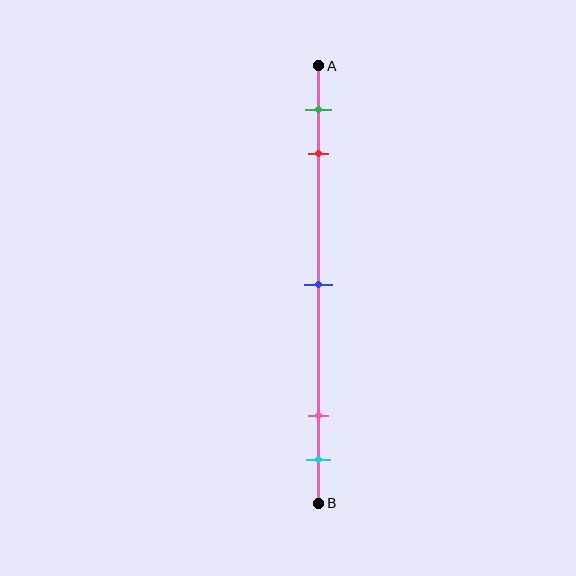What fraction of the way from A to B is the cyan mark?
The cyan mark is approximately 90% (0.9) of the way from A to B.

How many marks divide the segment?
There are 5 marks dividing the segment.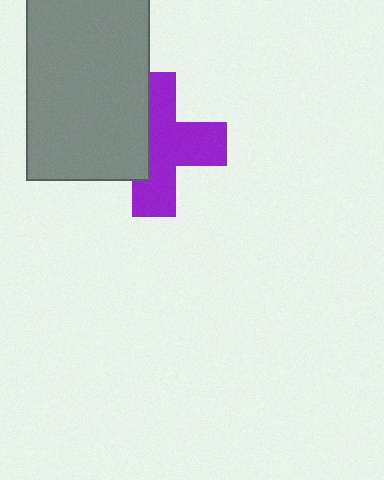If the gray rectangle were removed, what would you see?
You would see the complete purple cross.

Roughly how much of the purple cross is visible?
About half of it is visible (roughly 62%).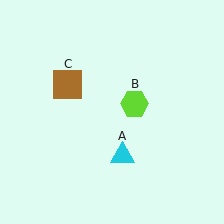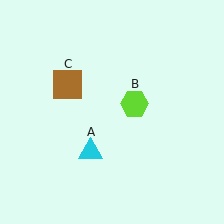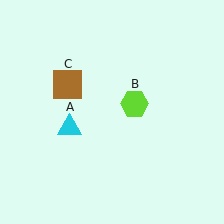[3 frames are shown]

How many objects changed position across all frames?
1 object changed position: cyan triangle (object A).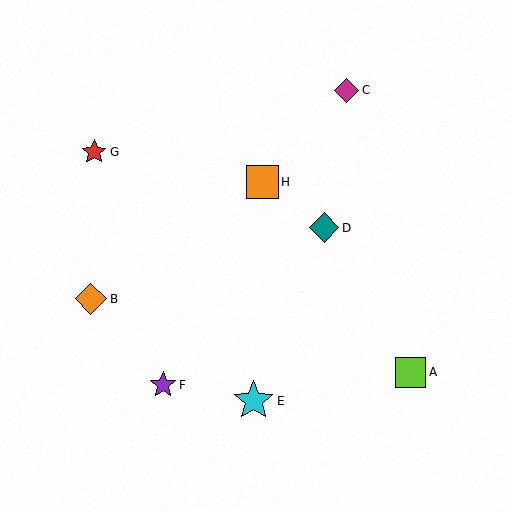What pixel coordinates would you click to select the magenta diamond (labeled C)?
Click at (346, 90) to select the magenta diamond C.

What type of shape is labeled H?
Shape H is an orange square.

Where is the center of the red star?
The center of the red star is at (94, 152).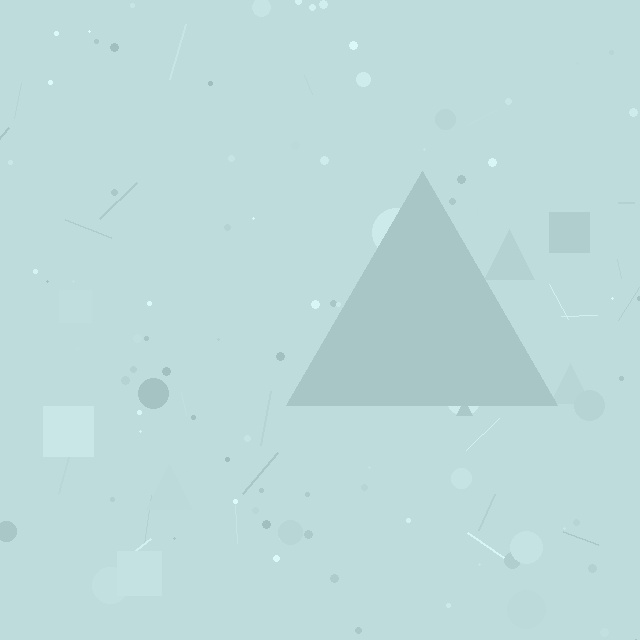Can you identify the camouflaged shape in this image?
The camouflaged shape is a triangle.